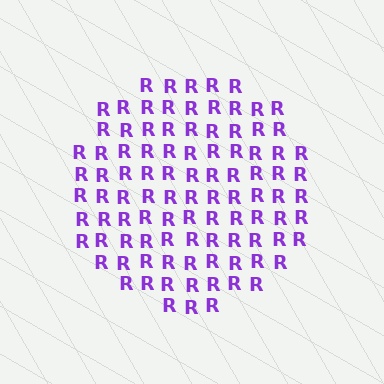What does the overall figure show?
The overall figure shows a circle.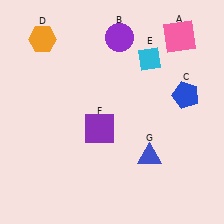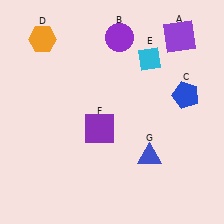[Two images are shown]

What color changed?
The square (A) changed from pink in Image 1 to purple in Image 2.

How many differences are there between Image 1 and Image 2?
There is 1 difference between the two images.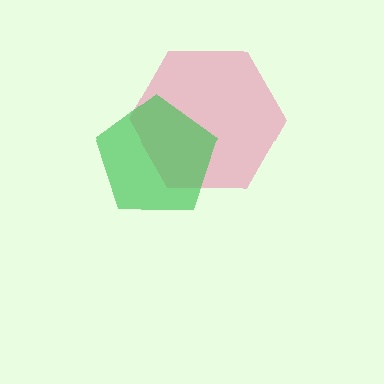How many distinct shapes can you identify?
There are 2 distinct shapes: a pink hexagon, a green pentagon.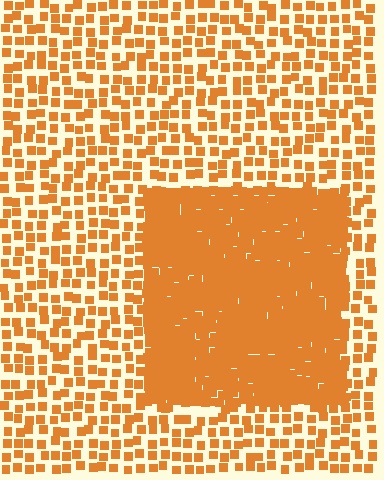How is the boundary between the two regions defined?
The boundary is defined by a change in element density (approximately 2.8x ratio). All elements are the same color, size, and shape.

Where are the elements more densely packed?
The elements are more densely packed inside the rectangle boundary.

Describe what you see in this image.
The image contains small orange elements arranged at two different densities. A rectangle-shaped region is visible where the elements are more densely packed than the surrounding area.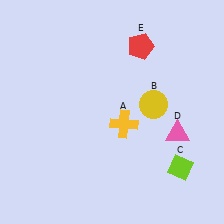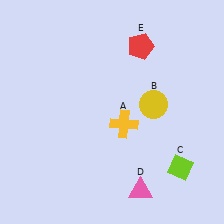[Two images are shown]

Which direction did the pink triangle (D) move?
The pink triangle (D) moved down.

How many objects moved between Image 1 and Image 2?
1 object moved between the two images.